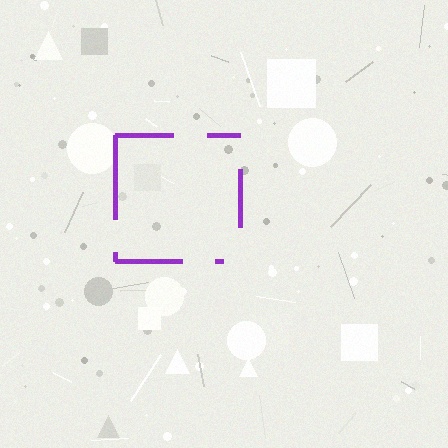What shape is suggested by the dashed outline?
The dashed outline suggests a square.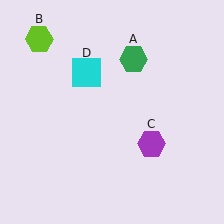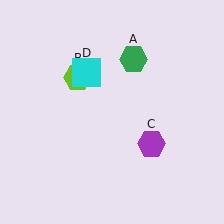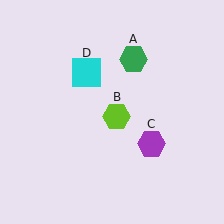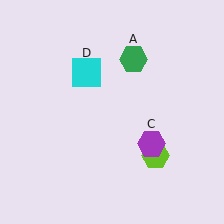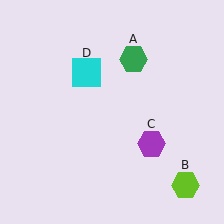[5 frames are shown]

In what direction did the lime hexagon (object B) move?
The lime hexagon (object B) moved down and to the right.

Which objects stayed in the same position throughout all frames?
Green hexagon (object A) and purple hexagon (object C) and cyan square (object D) remained stationary.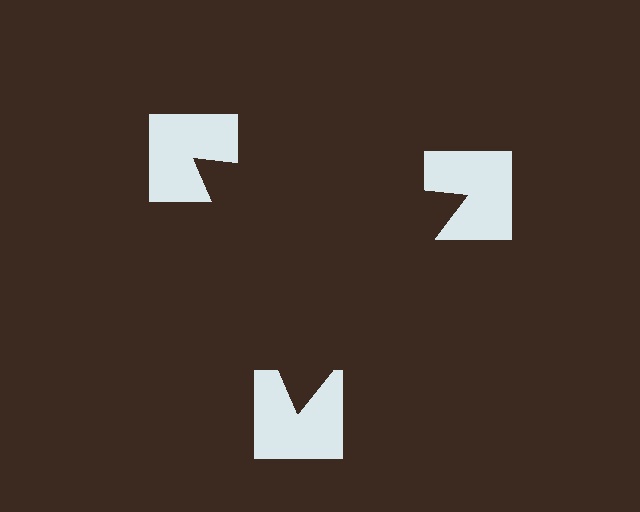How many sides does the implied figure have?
3 sides.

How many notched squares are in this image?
There are 3 — one at each vertex of the illusory triangle.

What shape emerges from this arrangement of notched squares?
An illusory triangle — its edges are inferred from the aligned wedge cuts in the notched squares, not physically drawn.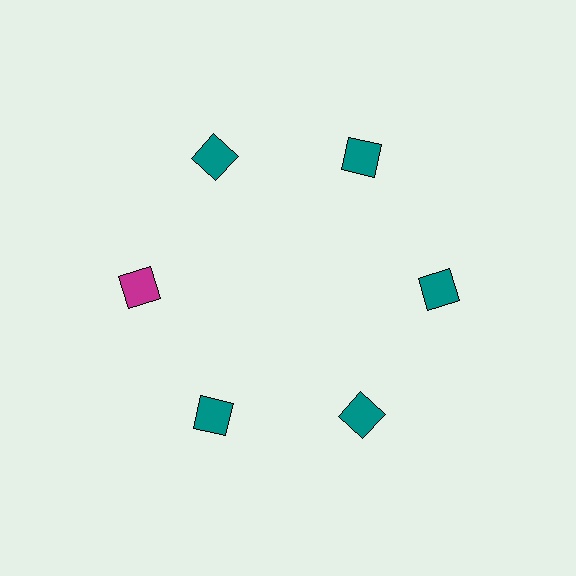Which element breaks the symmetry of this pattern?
The magenta diamond at roughly the 9 o'clock position breaks the symmetry. All other shapes are teal diamonds.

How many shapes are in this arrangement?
There are 6 shapes arranged in a ring pattern.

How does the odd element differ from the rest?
It has a different color: magenta instead of teal.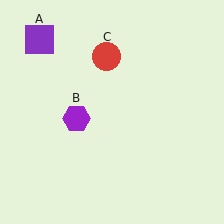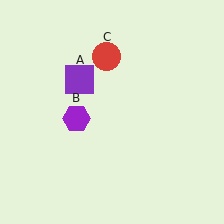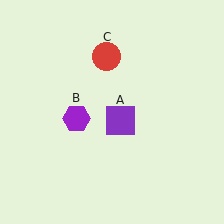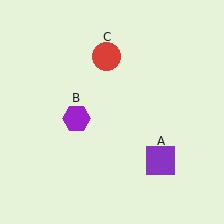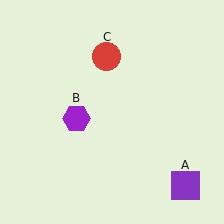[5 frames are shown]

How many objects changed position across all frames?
1 object changed position: purple square (object A).